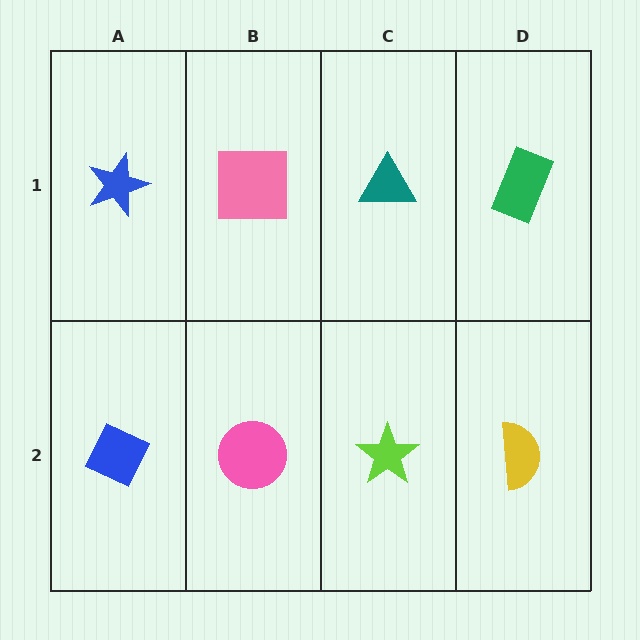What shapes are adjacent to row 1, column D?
A yellow semicircle (row 2, column D), a teal triangle (row 1, column C).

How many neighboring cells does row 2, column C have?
3.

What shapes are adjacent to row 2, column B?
A pink square (row 1, column B), a blue diamond (row 2, column A), a lime star (row 2, column C).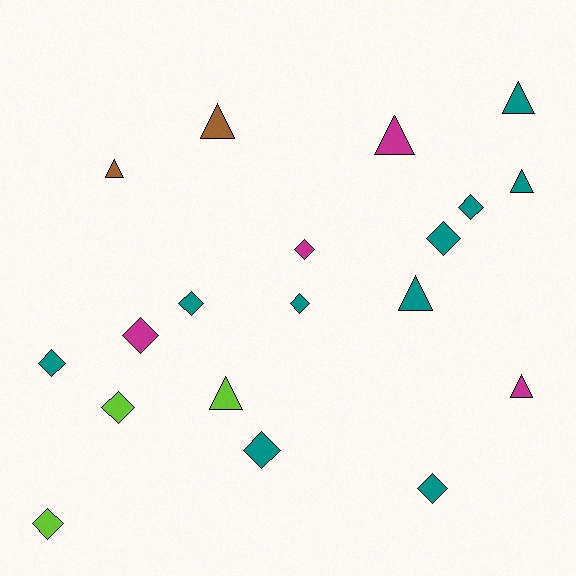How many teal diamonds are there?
There are 7 teal diamonds.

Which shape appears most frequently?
Diamond, with 11 objects.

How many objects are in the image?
There are 19 objects.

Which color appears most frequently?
Teal, with 10 objects.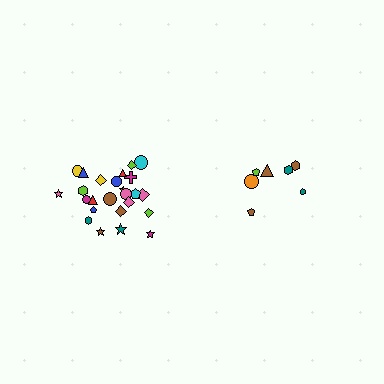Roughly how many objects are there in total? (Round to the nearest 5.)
Roughly 30 objects in total.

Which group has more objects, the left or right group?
The left group.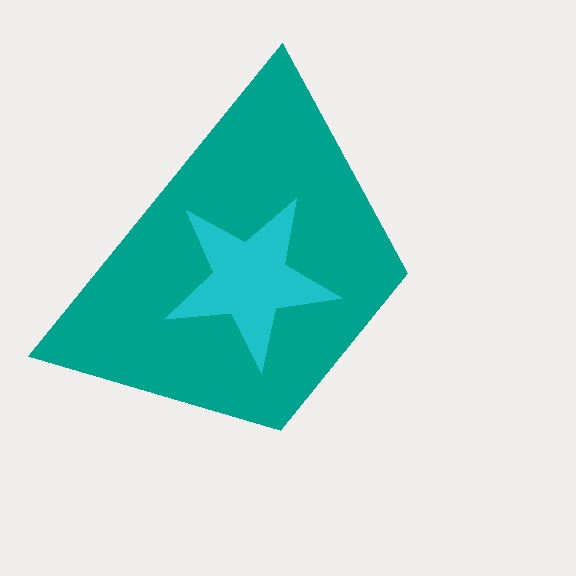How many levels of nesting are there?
2.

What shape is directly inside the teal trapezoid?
The cyan star.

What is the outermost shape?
The teal trapezoid.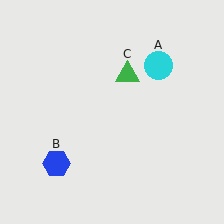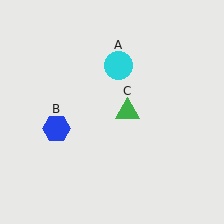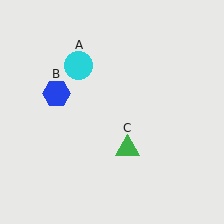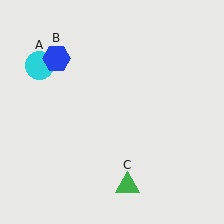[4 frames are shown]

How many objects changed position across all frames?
3 objects changed position: cyan circle (object A), blue hexagon (object B), green triangle (object C).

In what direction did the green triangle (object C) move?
The green triangle (object C) moved down.